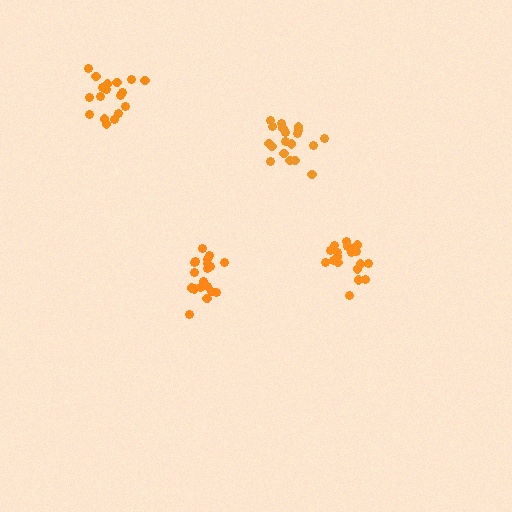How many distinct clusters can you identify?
There are 4 distinct clusters.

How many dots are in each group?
Group 1: 19 dots, Group 2: 19 dots, Group 3: 18 dots, Group 4: 19 dots (75 total).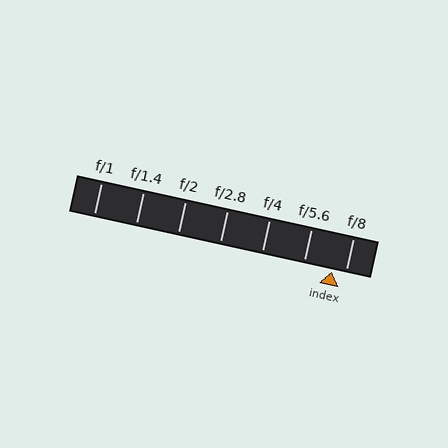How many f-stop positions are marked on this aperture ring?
There are 7 f-stop positions marked.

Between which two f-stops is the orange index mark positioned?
The index mark is between f/5.6 and f/8.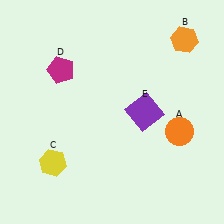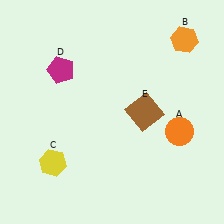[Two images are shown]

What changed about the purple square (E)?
In Image 1, E is purple. In Image 2, it changed to brown.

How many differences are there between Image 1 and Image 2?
There is 1 difference between the two images.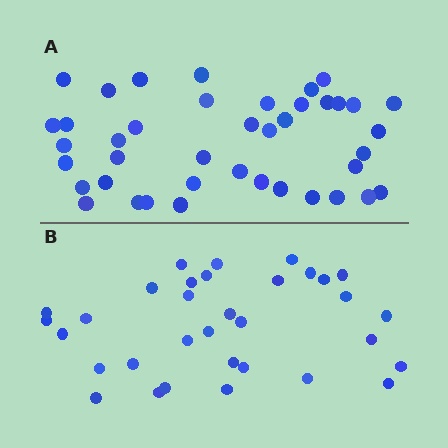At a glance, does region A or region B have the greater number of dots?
Region A (the top region) has more dots.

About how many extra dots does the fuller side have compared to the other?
Region A has roughly 8 or so more dots than region B.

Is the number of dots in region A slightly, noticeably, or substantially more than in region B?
Region A has only slightly more — the two regions are fairly close. The ratio is roughly 1.2 to 1.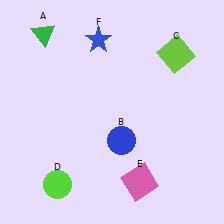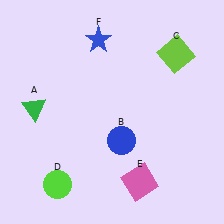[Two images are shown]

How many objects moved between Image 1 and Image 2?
1 object moved between the two images.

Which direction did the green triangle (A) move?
The green triangle (A) moved down.